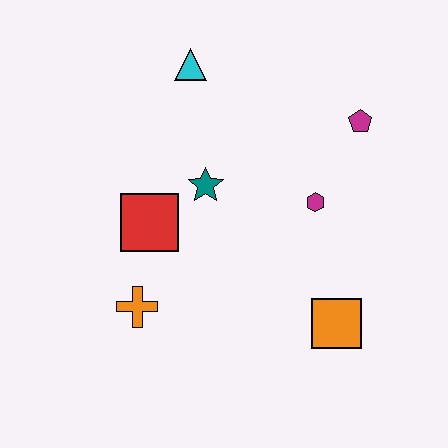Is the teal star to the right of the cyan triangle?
Yes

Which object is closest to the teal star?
The red square is closest to the teal star.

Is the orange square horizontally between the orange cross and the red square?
No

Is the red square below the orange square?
No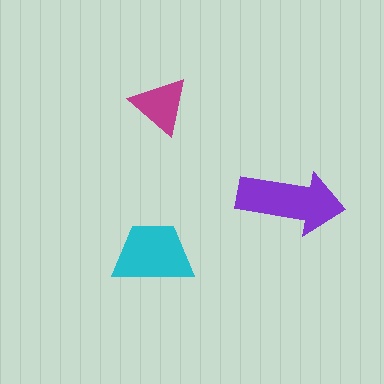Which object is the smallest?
The magenta triangle.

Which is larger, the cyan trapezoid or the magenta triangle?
The cyan trapezoid.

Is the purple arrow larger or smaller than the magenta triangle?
Larger.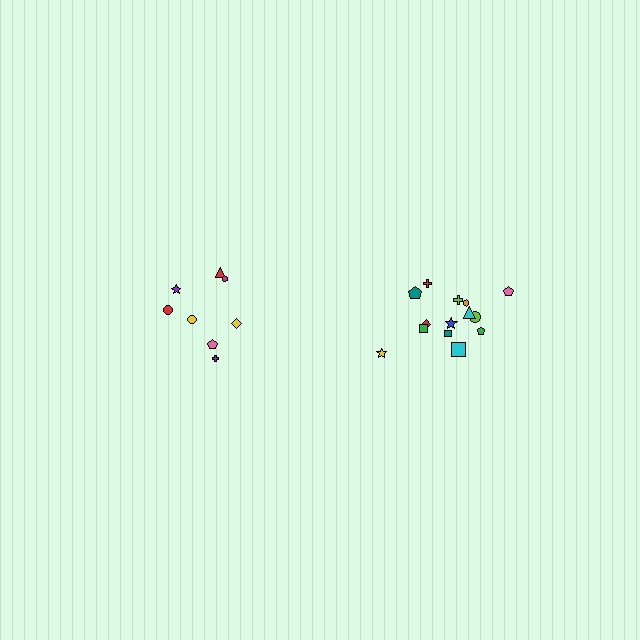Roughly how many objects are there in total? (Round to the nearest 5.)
Roughly 25 objects in total.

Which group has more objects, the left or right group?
The right group.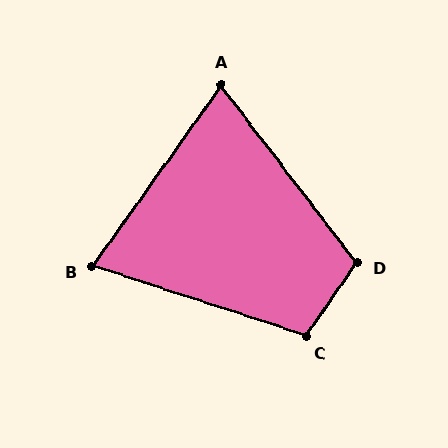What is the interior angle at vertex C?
Approximately 107 degrees (obtuse).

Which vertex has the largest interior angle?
D, at approximately 108 degrees.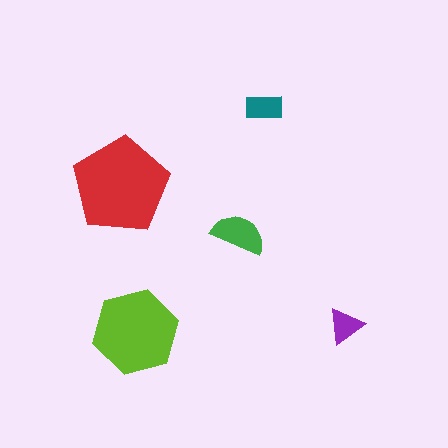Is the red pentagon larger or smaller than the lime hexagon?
Larger.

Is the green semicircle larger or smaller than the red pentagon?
Smaller.